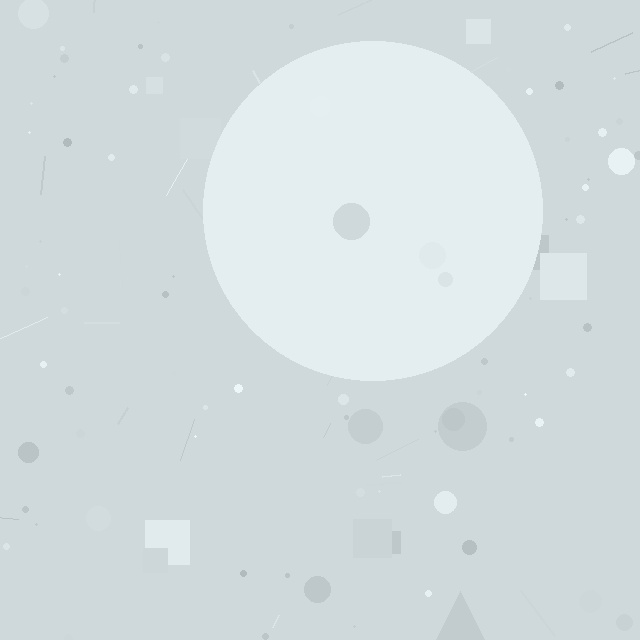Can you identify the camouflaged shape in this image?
The camouflaged shape is a circle.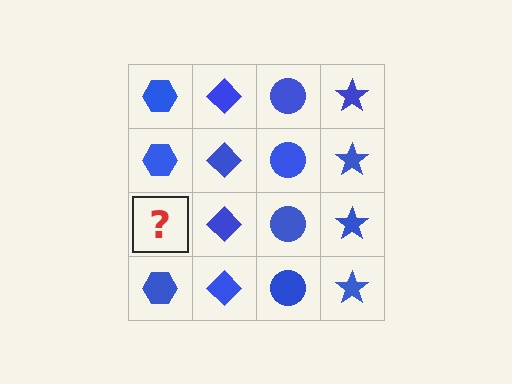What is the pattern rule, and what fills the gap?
The rule is that each column has a consistent shape. The gap should be filled with a blue hexagon.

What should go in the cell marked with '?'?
The missing cell should contain a blue hexagon.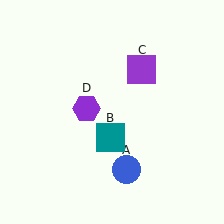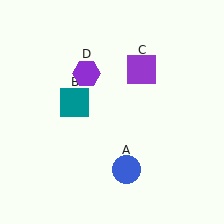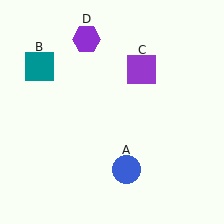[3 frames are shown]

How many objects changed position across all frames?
2 objects changed position: teal square (object B), purple hexagon (object D).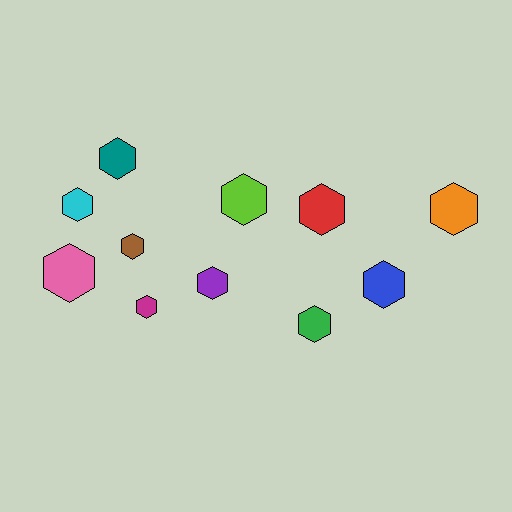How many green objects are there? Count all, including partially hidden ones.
There is 1 green object.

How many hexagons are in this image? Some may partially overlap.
There are 11 hexagons.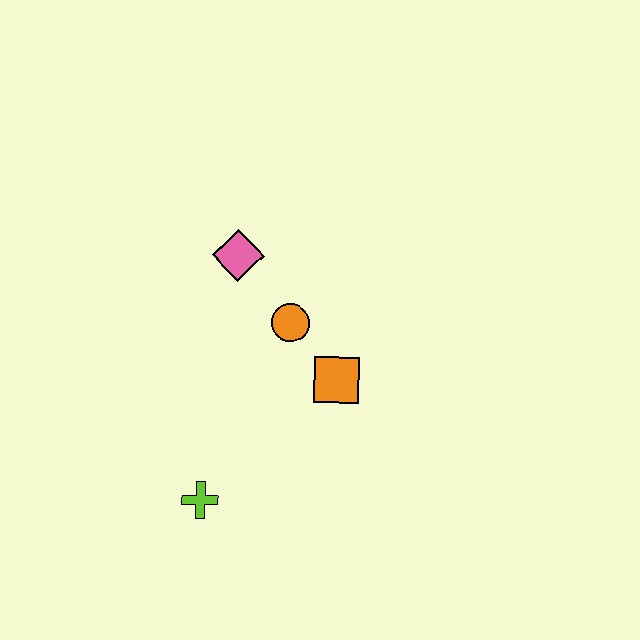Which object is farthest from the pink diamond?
The lime cross is farthest from the pink diamond.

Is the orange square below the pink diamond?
Yes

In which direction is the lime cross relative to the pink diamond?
The lime cross is below the pink diamond.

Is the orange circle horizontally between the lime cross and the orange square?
Yes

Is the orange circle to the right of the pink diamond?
Yes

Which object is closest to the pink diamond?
The orange circle is closest to the pink diamond.